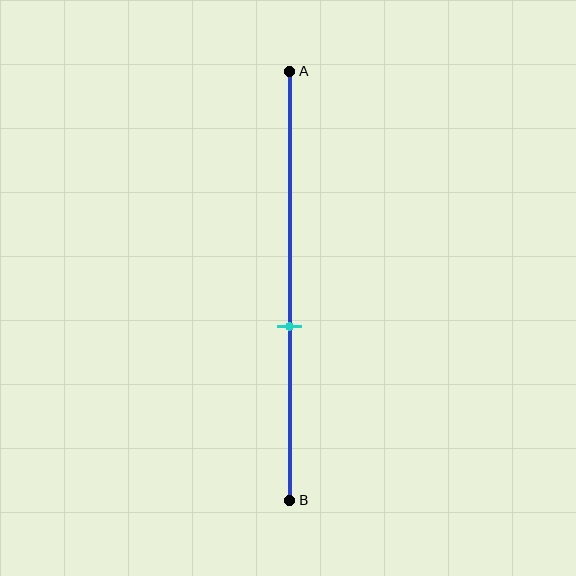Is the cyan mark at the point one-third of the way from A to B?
No, the mark is at about 60% from A, not at the 33% one-third point.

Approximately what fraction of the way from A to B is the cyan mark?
The cyan mark is approximately 60% of the way from A to B.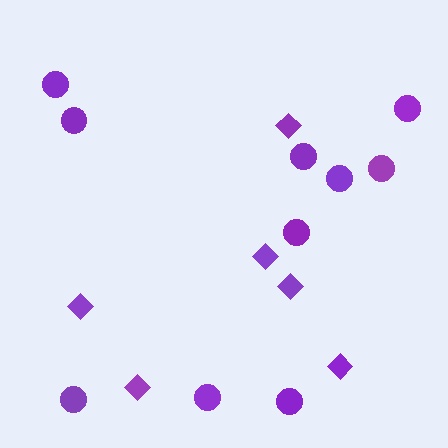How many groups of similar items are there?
There are 2 groups: one group of diamonds (6) and one group of circles (10).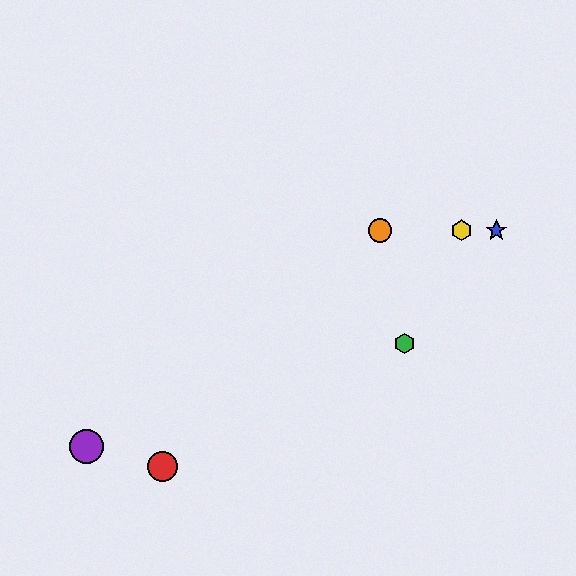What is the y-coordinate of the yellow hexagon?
The yellow hexagon is at y≈230.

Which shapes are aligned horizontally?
The blue star, the yellow hexagon, the orange circle are aligned horizontally.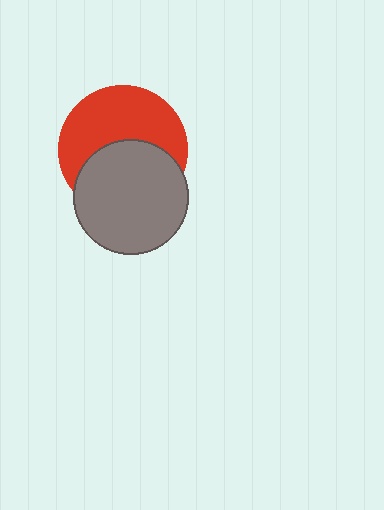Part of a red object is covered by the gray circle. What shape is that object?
It is a circle.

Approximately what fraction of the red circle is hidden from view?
Roughly 46% of the red circle is hidden behind the gray circle.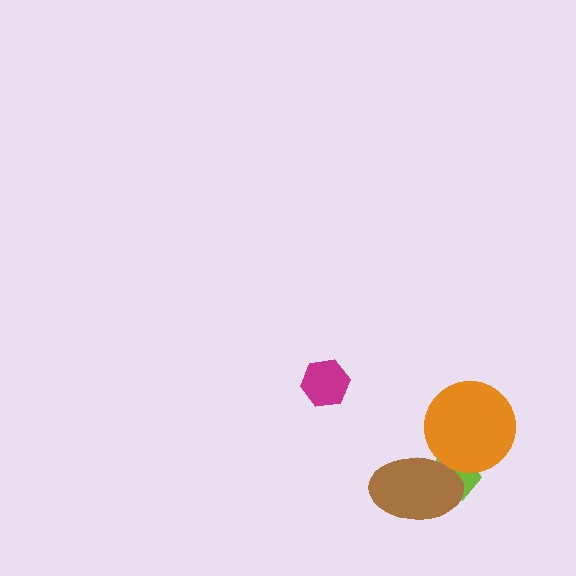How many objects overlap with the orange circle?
2 objects overlap with the orange circle.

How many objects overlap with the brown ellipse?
2 objects overlap with the brown ellipse.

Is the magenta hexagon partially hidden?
No, no other shape covers it.